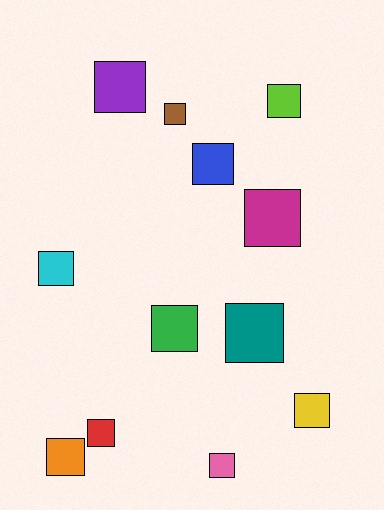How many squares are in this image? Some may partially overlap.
There are 12 squares.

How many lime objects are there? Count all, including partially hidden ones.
There is 1 lime object.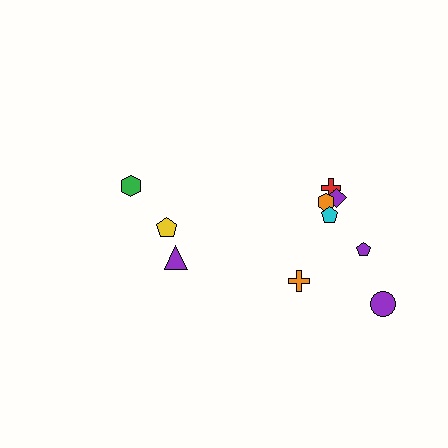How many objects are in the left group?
There are 3 objects.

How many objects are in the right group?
There are 7 objects.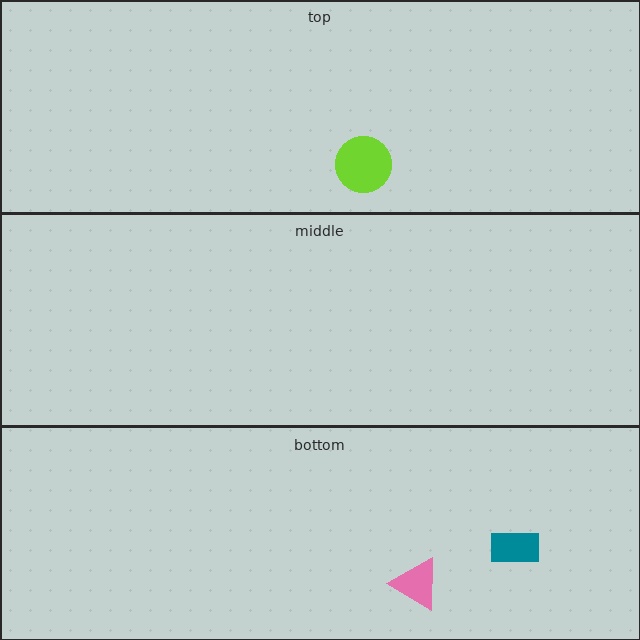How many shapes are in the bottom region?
2.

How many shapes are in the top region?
1.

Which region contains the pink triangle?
The bottom region.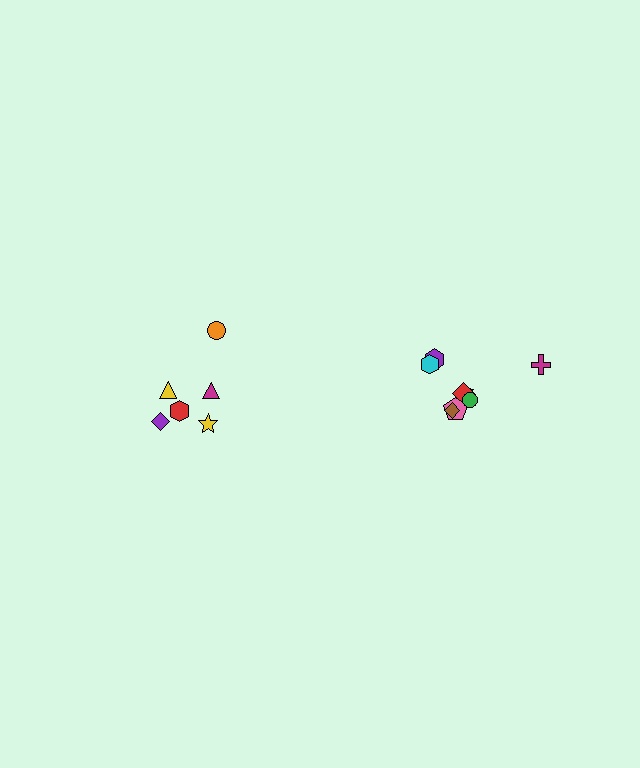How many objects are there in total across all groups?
There are 14 objects.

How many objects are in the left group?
There are 6 objects.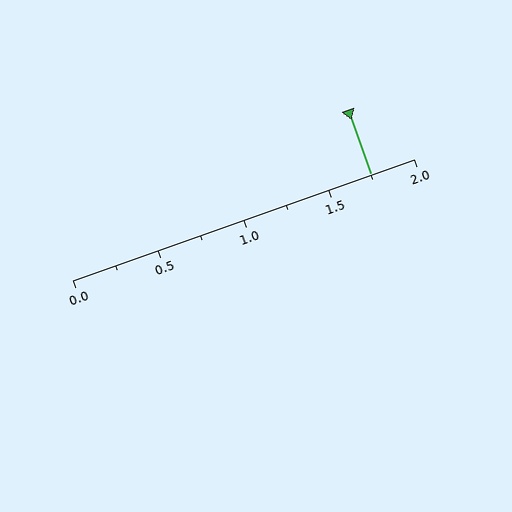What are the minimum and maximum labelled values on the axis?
The axis runs from 0.0 to 2.0.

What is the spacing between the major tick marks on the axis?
The major ticks are spaced 0.5 apart.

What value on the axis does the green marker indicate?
The marker indicates approximately 1.75.